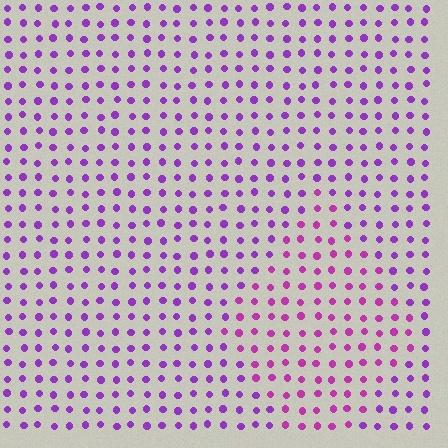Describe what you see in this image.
The image is filled with small purple elements in a uniform arrangement. A diamond-shaped region is visible where the elements are tinted to a slightly different hue, forming a subtle color boundary.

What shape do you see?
I see a diamond.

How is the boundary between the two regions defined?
The boundary is defined purely by a slight shift in hue (about 28 degrees). Spacing, size, and orientation are identical on both sides.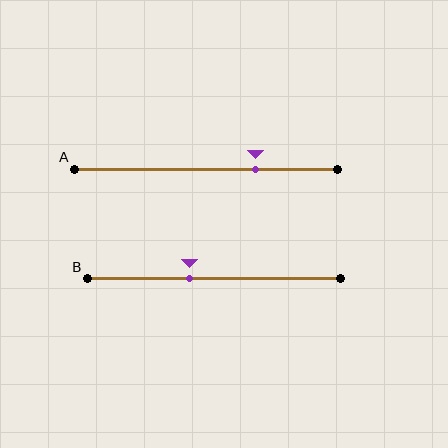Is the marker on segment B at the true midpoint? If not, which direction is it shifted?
No, the marker on segment B is shifted to the left by about 10% of the segment length.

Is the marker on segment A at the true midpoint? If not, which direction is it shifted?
No, the marker on segment A is shifted to the right by about 19% of the segment length.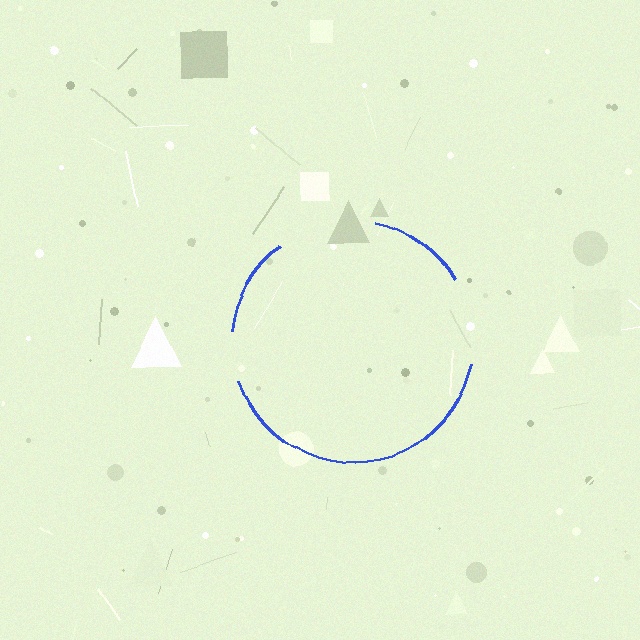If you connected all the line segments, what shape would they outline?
They would outline a circle.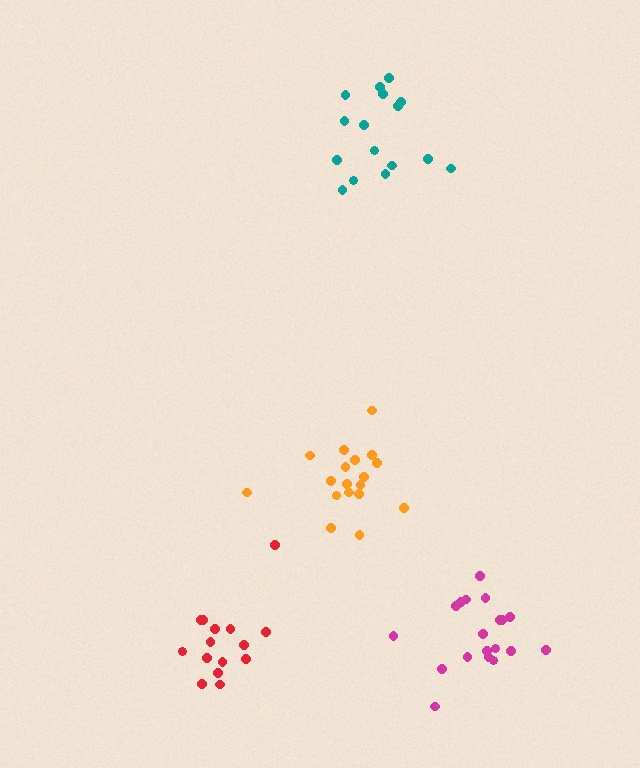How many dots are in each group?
Group 1: 18 dots, Group 2: 16 dots, Group 3: 15 dots, Group 4: 19 dots (68 total).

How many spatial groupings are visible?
There are 4 spatial groupings.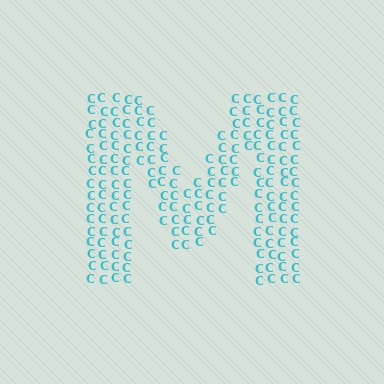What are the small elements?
The small elements are letter C's.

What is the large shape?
The large shape is the letter M.